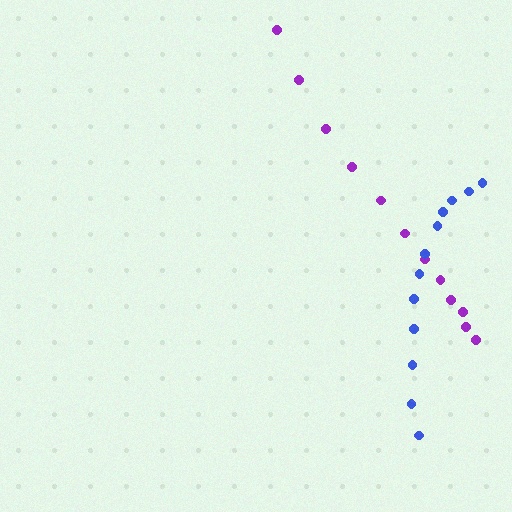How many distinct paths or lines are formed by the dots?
There are 2 distinct paths.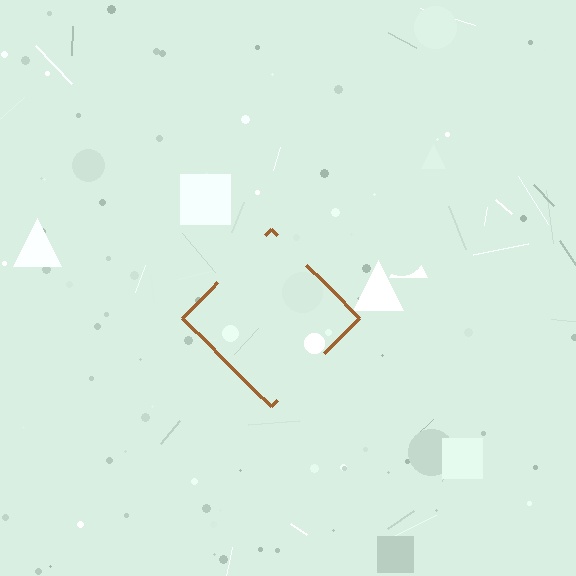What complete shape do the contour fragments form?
The contour fragments form a diamond.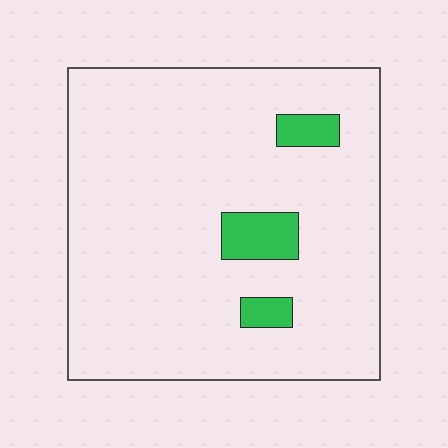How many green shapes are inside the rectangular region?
3.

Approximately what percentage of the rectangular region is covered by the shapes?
Approximately 10%.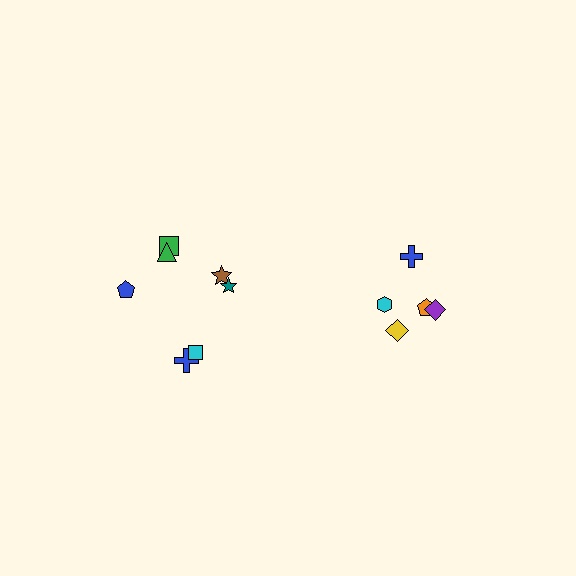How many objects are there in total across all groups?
There are 12 objects.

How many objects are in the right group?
There are 5 objects.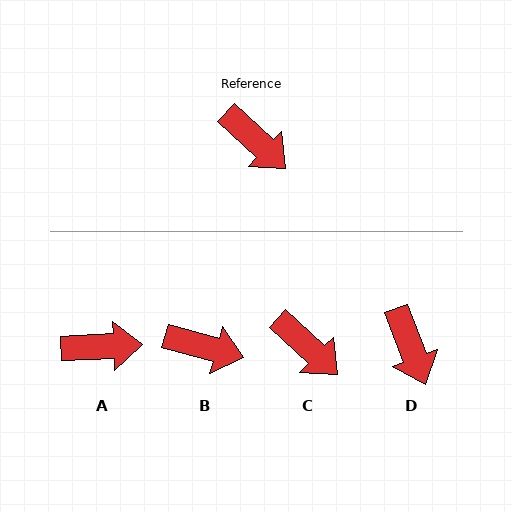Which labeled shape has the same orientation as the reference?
C.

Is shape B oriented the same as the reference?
No, it is off by about 27 degrees.